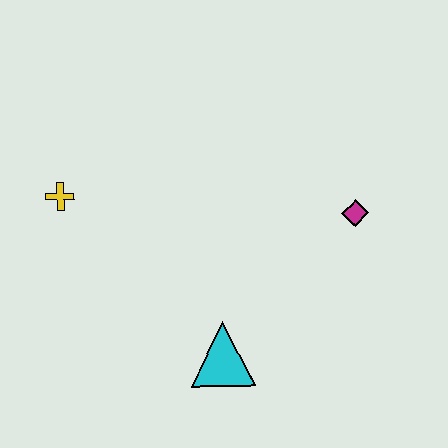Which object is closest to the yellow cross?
The cyan triangle is closest to the yellow cross.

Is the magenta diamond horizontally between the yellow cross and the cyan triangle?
No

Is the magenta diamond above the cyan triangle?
Yes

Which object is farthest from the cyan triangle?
The yellow cross is farthest from the cyan triangle.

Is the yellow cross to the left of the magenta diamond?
Yes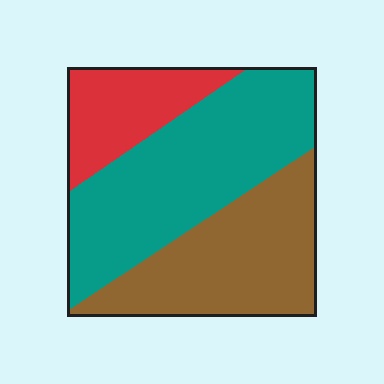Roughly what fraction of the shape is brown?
Brown covers 35% of the shape.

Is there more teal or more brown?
Teal.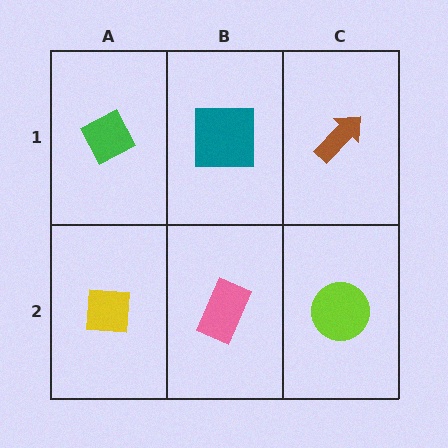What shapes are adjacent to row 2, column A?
A green diamond (row 1, column A), a pink rectangle (row 2, column B).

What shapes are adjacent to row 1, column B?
A pink rectangle (row 2, column B), a green diamond (row 1, column A), a brown arrow (row 1, column C).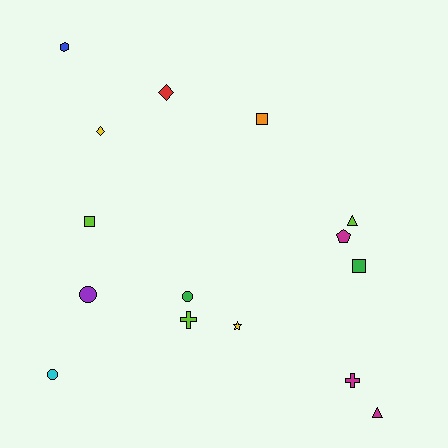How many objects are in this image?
There are 15 objects.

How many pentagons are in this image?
There is 1 pentagon.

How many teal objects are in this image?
There are no teal objects.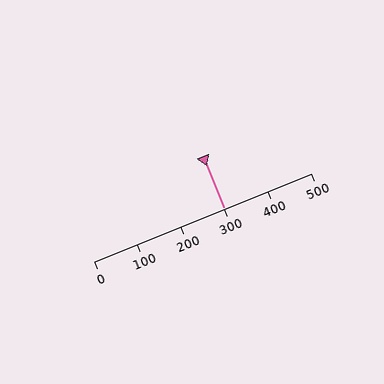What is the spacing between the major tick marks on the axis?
The major ticks are spaced 100 apart.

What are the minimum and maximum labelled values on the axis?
The axis runs from 0 to 500.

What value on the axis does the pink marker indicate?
The marker indicates approximately 300.